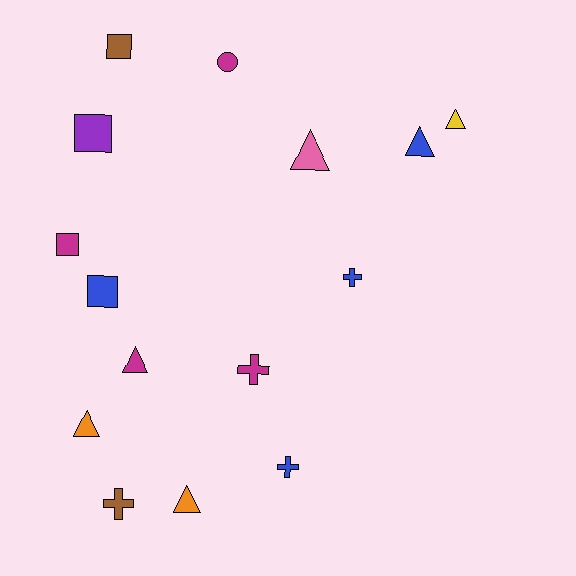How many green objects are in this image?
There are no green objects.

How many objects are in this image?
There are 15 objects.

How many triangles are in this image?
There are 6 triangles.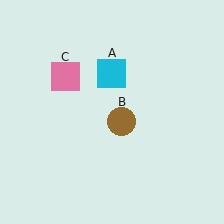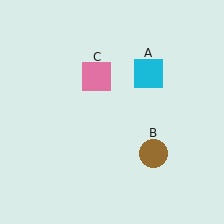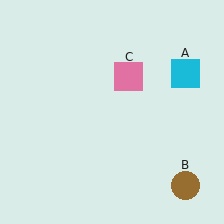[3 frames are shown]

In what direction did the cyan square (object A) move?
The cyan square (object A) moved right.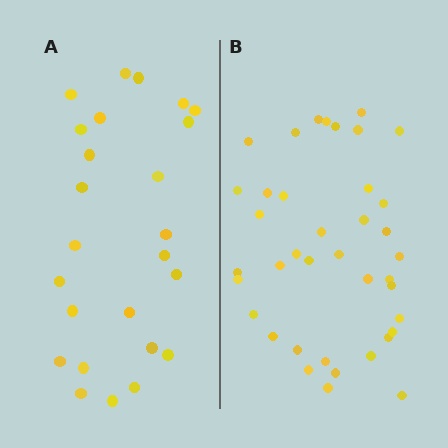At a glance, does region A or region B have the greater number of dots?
Region B (the right region) has more dots.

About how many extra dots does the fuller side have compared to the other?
Region B has approximately 15 more dots than region A.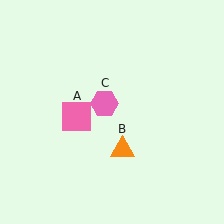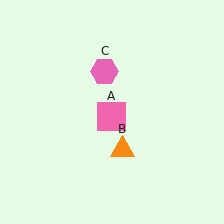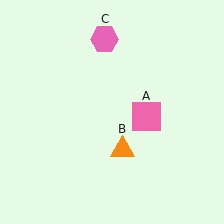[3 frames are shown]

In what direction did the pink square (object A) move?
The pink square (object A) moved right.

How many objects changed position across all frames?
2 objects changed position: pink square (object A), pink hexagon (object C).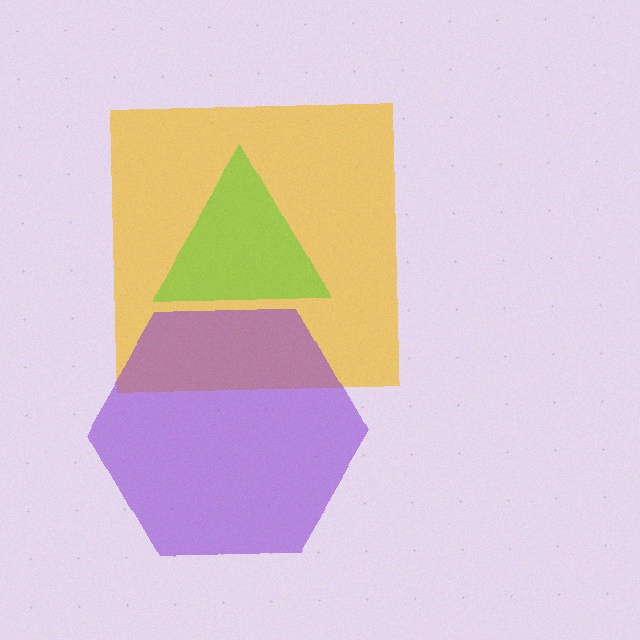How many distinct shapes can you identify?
There are 3 distinct shapes: a yellow square, a lime triangle, a purple hexagon.